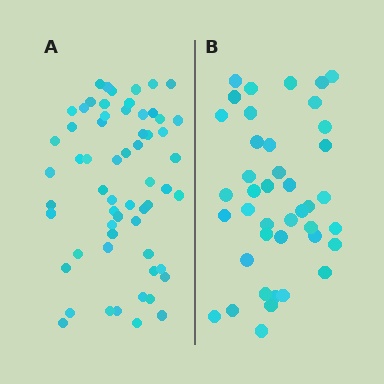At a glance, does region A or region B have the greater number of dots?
Region A (the left region) has more dots.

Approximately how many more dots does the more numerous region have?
Region A has approximately 20 more dots than region B.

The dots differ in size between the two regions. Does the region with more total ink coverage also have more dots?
No. Region B has more total ink coverage because its dots are larger, but region A actually contains more individual dots. Total area can be misleading — the number of items is what matters here.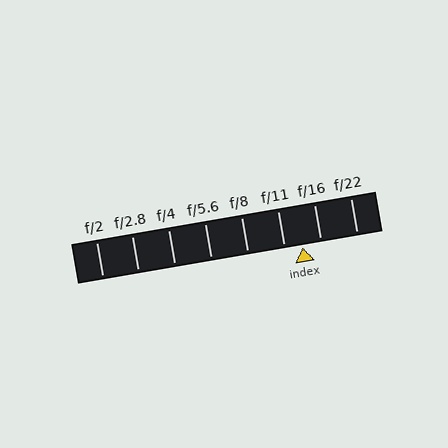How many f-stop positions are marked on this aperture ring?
There are 8 f-stop positions marked.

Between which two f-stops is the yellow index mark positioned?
The index mark is between f/11 and f/16.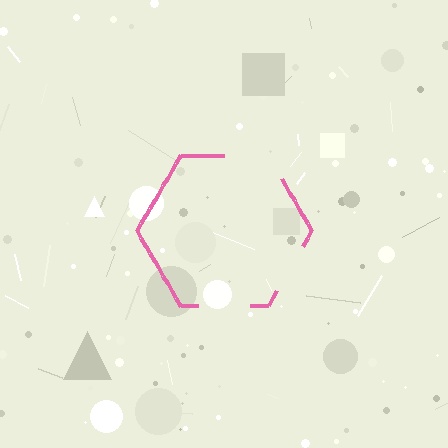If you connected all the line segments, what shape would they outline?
They would outline a hexagon.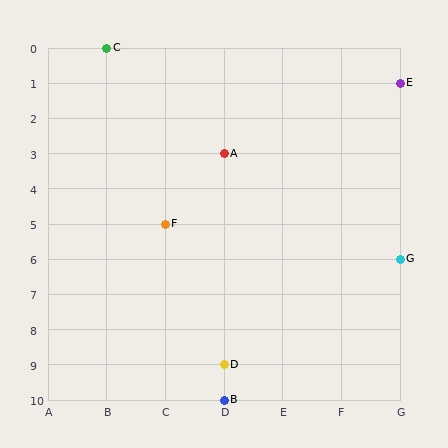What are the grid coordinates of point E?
Point E is at grid coordinates (G, 1).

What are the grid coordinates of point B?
Point B is at grid coordinates (D, 10).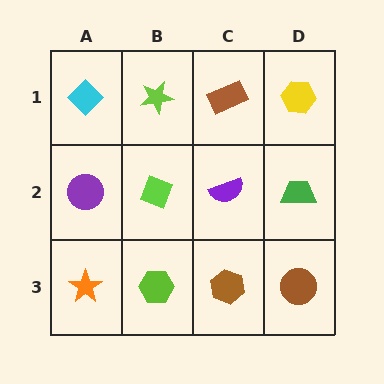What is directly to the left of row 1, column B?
A cyan diamond.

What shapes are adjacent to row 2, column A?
A cyan diamond (row 1, column A), an orange star (row 3, column A), a lime diamond (row 2, column B).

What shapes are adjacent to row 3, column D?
A green trapezoid (row 2, column D), a brown hexagon (row 3, column C).